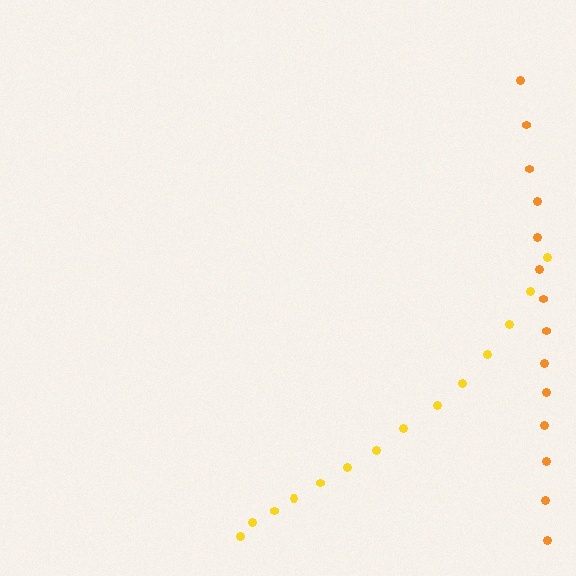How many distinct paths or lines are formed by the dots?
There are 2 distinct paths.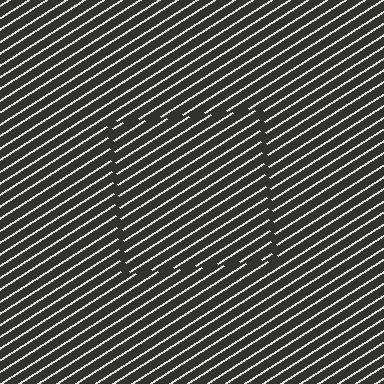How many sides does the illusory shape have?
4 sides — the line-ends trace a square.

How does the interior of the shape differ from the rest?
The interior of the shape contains the same grating, shifted by half a period — the contour is defined by the phase discontinuity where line-ends from the inner and outer gratings abut.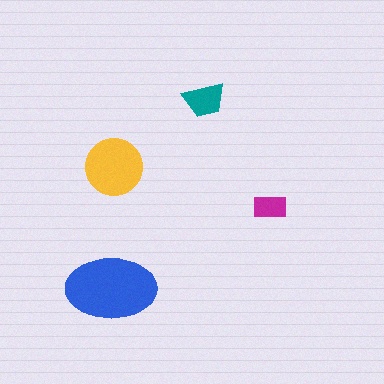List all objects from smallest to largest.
The magenta rectangle, the teal trapezoid, the yellow circle, the blue ellipse.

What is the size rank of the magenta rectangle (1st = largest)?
4th.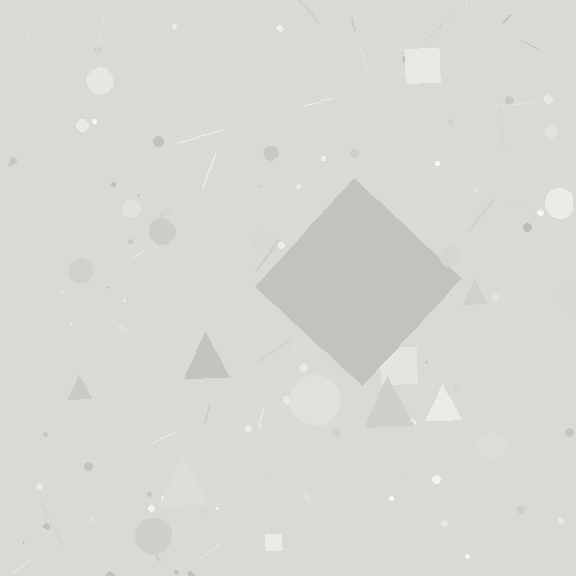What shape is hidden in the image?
A diamond is hidden in the image.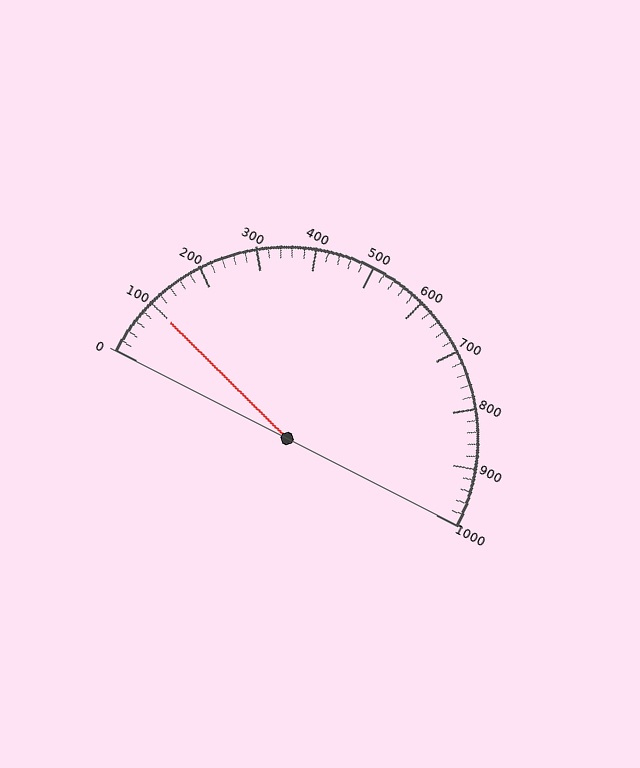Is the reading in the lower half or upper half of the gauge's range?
The reading is in the lower half of the range (0 to 1000).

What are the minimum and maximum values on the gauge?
The gauge ranges from 0 to 1000.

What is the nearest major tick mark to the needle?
The nearest major tick mark is 100.